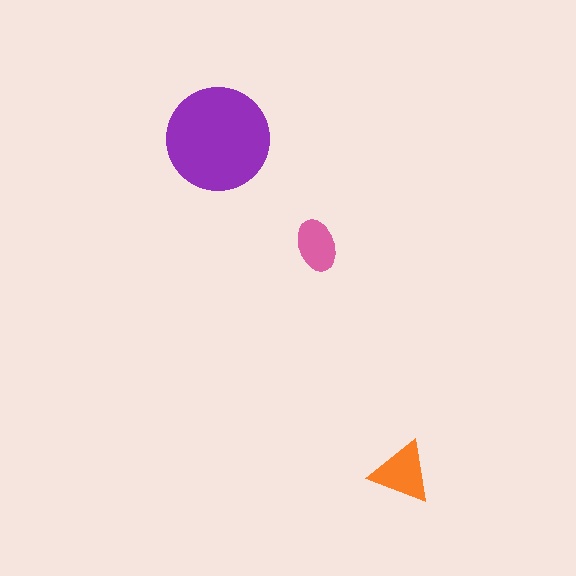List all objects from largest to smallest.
The purple circle, the orange triangle, the pink ellipse.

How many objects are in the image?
There are 3 objects in the image.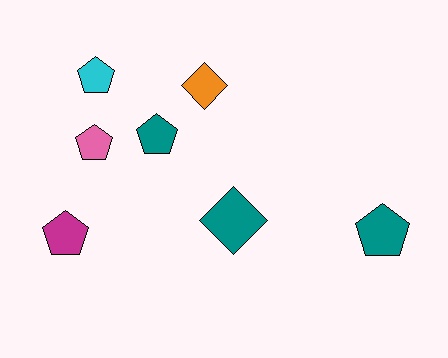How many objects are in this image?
There are 7 objects.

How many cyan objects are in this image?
There is 1 cyan object.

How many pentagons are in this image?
There are 5 pentagons.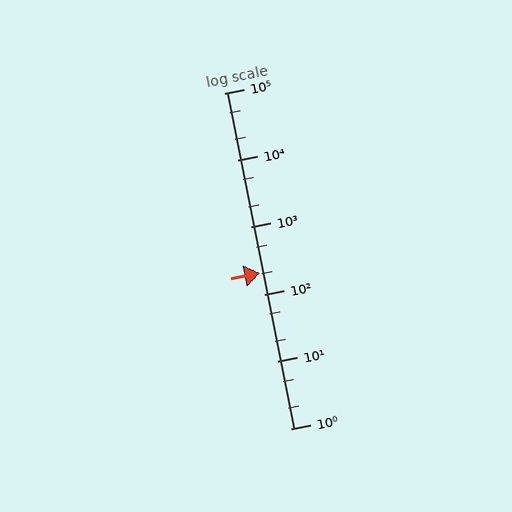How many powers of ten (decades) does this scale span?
The scale spans 5 decades, from 1 to 100000.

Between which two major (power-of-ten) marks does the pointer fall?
The pointer is between 100 and 1000.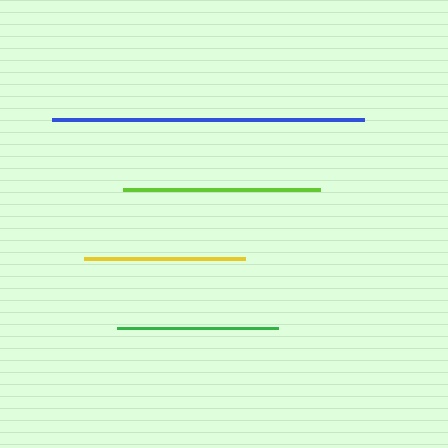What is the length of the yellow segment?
The yellow segment is approximately 161 pixels long.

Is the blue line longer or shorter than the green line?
The blue line is longer than the green line.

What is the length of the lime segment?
The lime segment is approximately 196 pixels long.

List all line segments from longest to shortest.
From longest to shortest: blue, lime, green, yellow.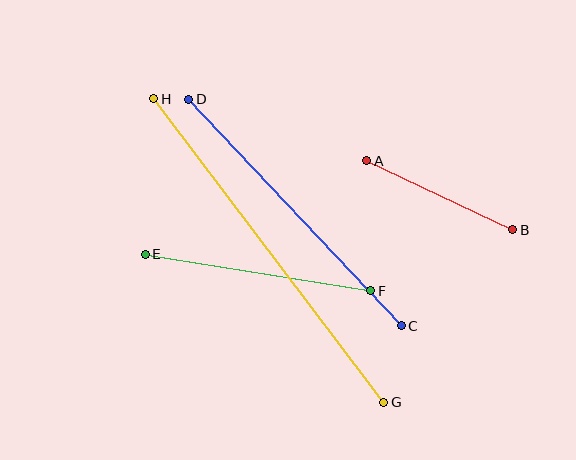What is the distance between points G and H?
The distance is approximately 381 pixels.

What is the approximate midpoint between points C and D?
The midpoint is at approximately (295, 212) pixels.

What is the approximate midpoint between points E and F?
The midpoint is at approximately (258, 273) pixels.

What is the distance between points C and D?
The distance is approximately 310 pixels.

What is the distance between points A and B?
The distance is approximately 162 pixels.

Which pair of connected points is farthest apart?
Points G and H are farthest apart.